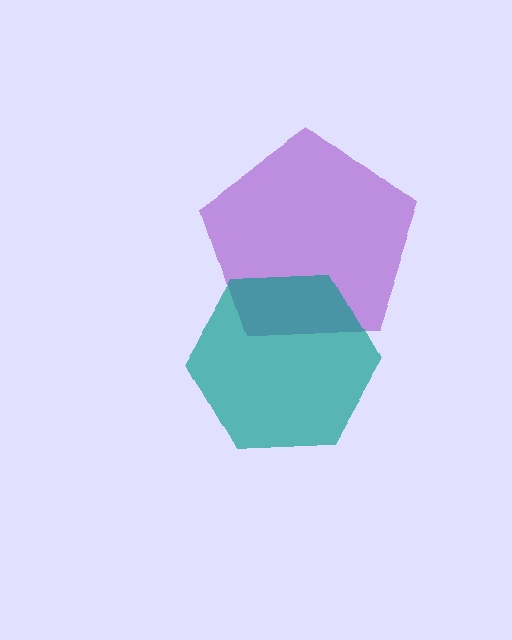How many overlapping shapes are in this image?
There are 2 overlapping shapes in the image.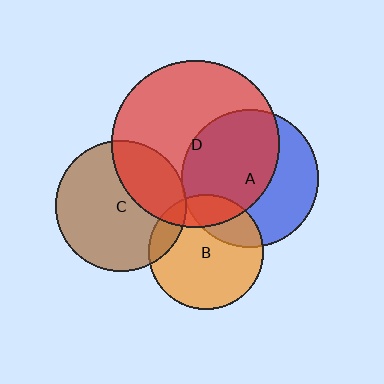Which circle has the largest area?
Circle D (red).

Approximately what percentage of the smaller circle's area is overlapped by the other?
Approximately 25%.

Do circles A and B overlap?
Yes.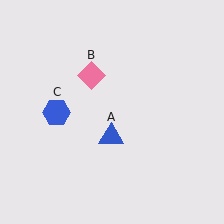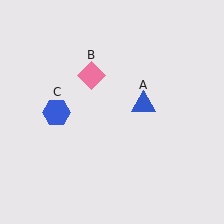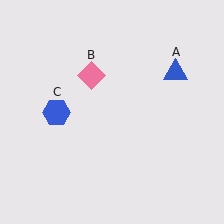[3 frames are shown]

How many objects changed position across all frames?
1 object changed position: blue triangle (object A).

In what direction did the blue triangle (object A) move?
The blue triangle (object A) moved up and to the right.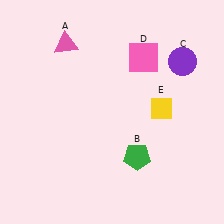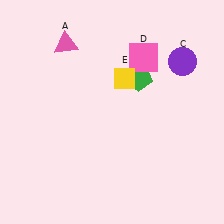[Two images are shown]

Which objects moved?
The objects that moved are: the green pentagon (B), the yellow diamond (E).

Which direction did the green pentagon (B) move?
The green pentagon (B) moved up.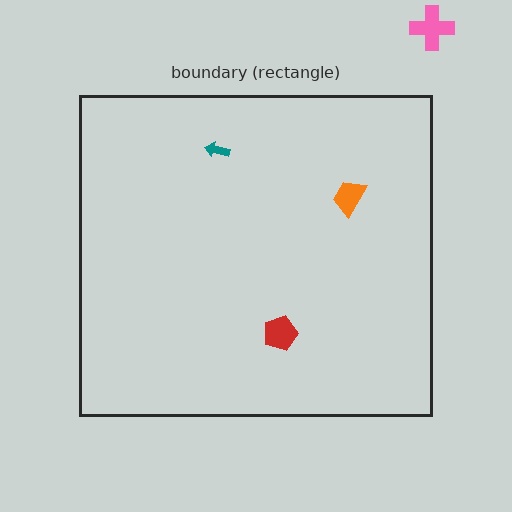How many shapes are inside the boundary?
3 inside, 1 outside.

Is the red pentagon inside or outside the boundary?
Inside.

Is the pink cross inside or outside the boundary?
Outside.